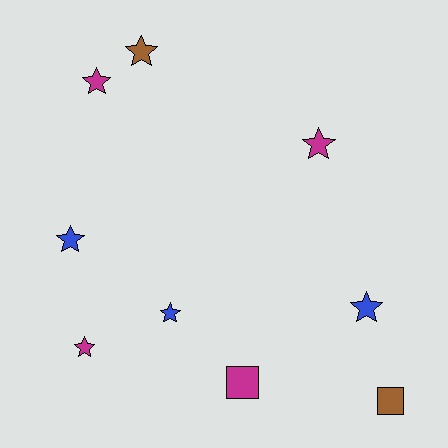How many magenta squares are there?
There is 1 magenta square.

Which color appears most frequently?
Magenta, with 4 objects.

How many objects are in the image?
There are 9 objects.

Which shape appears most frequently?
Star, with 7 objects.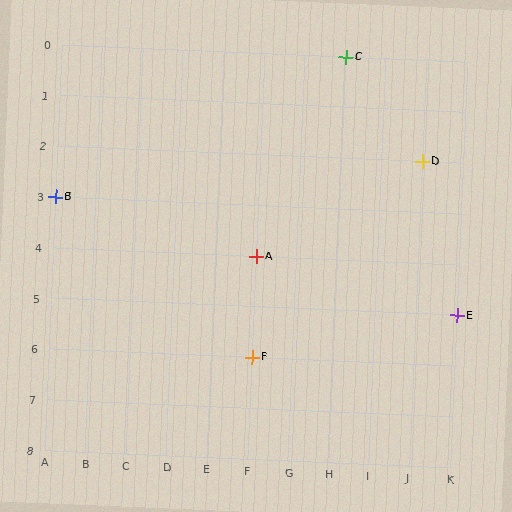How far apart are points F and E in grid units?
Points F and E are 5 columns and 1 row apart (about 5.1 grid units diagonally).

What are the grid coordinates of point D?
Point D is at grid coordinates (J, 2).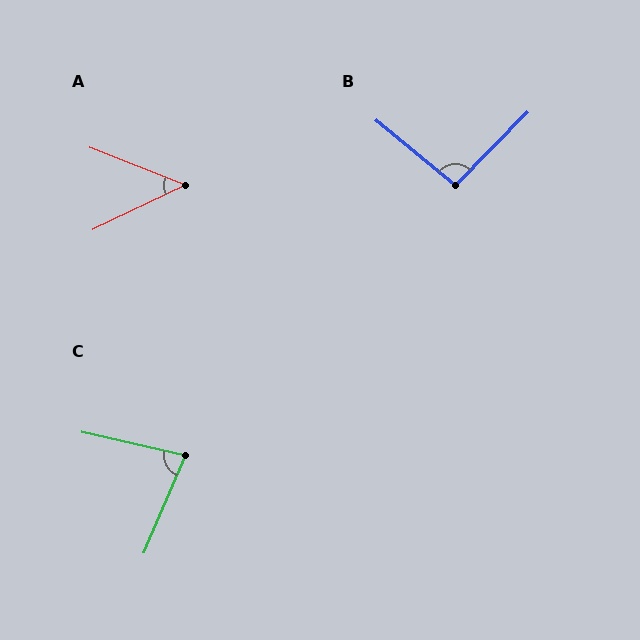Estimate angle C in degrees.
Approximately 80 degrees.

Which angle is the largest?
B, at approximately 95 degrees.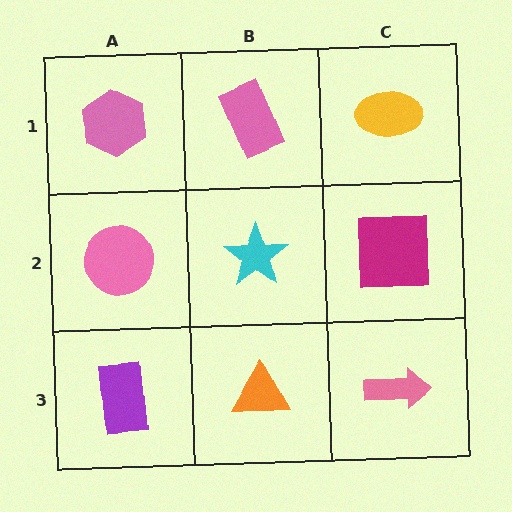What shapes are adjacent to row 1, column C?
A magenta square (row 2, column C), a pink rectangle (row 1, column B).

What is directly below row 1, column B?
A cyan star.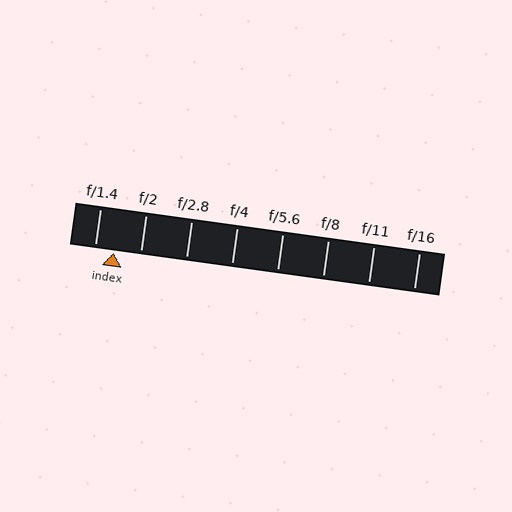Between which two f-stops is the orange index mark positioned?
The index mark is between f/1.4 and f/2.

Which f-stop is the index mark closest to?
The index mark is closest to f/1.4.